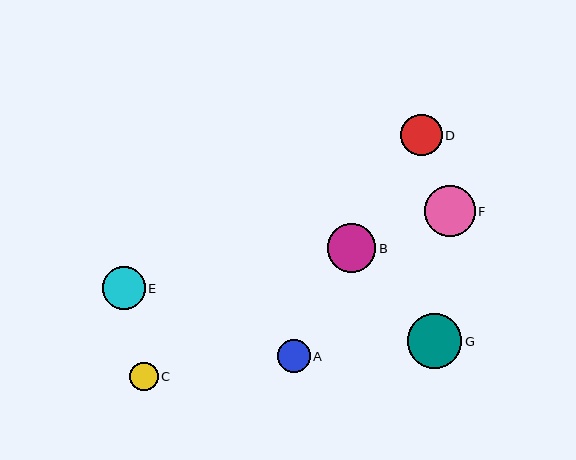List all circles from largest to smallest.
From largest to smallest: G, F, B, E, D, A, C.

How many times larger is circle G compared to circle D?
Circle G is approximately 1.3 times the size of circle D.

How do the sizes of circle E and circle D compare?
Circle E and circle D are approximately the same size.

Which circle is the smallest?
Circle C is the smallest with a size of approximately 28 pixels.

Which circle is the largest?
Circle G is the largest with a size of approximately 55 pixels.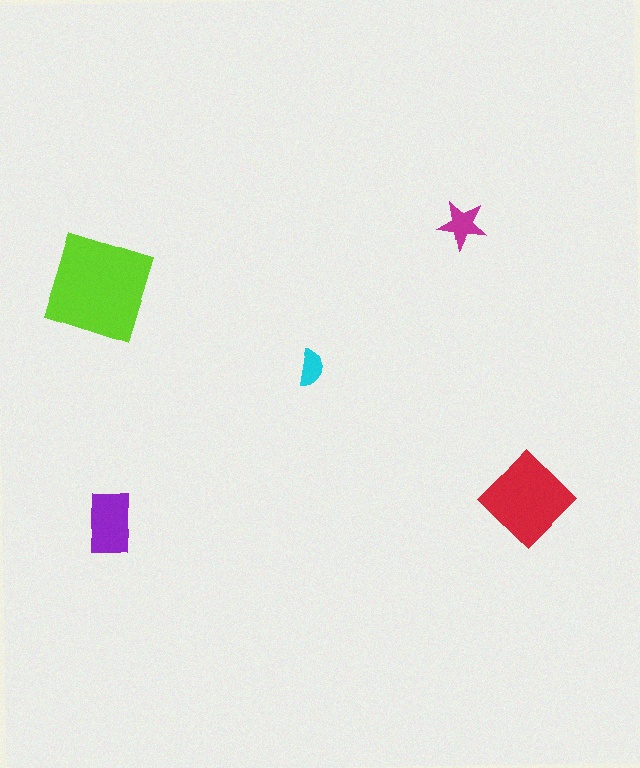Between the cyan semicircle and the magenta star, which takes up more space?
The magenta star.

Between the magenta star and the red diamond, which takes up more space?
The red diamond.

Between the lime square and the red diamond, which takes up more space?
The lime square.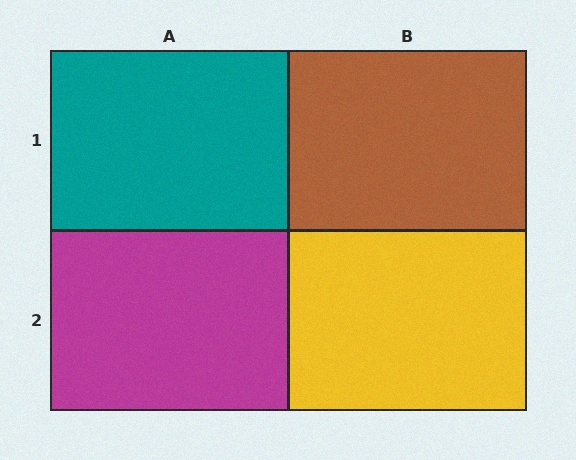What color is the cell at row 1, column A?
Teal.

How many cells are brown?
1 cell is brown.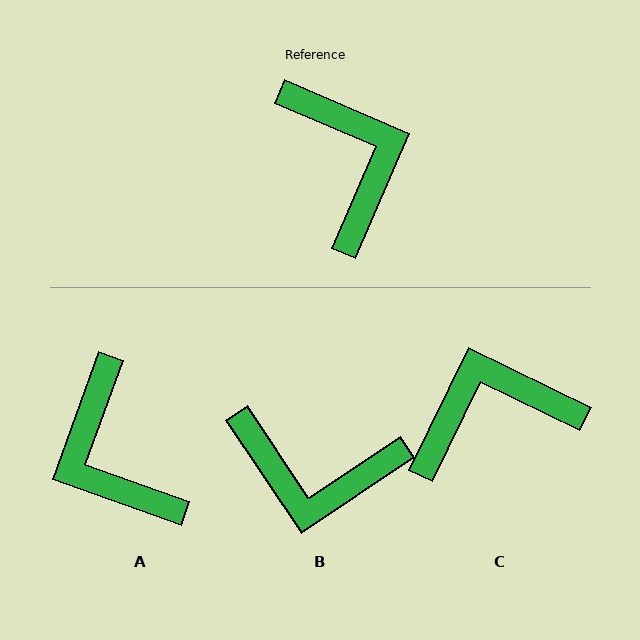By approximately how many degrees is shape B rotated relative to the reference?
Approximately 123 degrees clockwise.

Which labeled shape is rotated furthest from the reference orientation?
A, about 176 degrees away.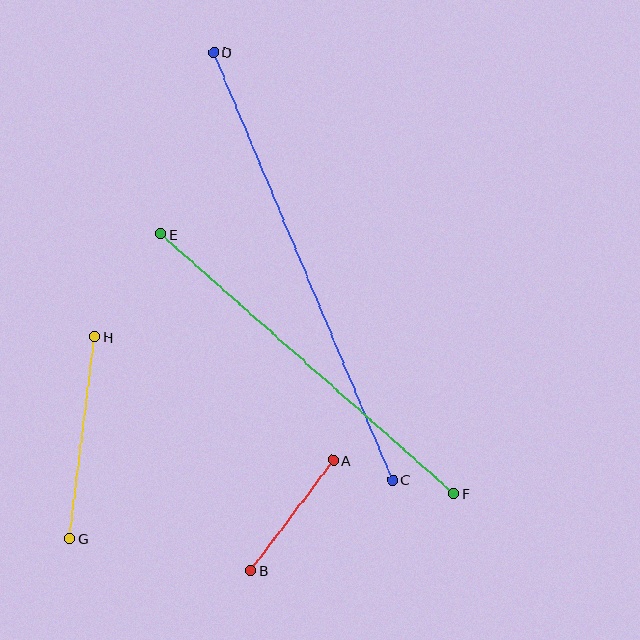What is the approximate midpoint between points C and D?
The midpoint is at approximately (303, 266) pixels.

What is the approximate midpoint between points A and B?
The midpoint is at approximately (292, 515) pixels.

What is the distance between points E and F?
The distance is approximately 391 pixels.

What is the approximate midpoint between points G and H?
The midpoint is at approximately (82, 438) pixels.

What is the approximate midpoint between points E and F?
The midpoint is at approximately (307, 364) pixels.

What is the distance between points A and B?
The distance is approximately 138 pixels.